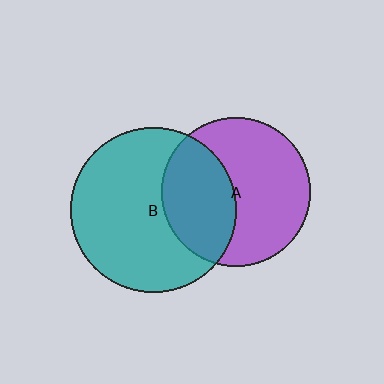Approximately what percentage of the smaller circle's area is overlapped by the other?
Approximately 40%.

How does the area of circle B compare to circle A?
Approximately 1.2 times.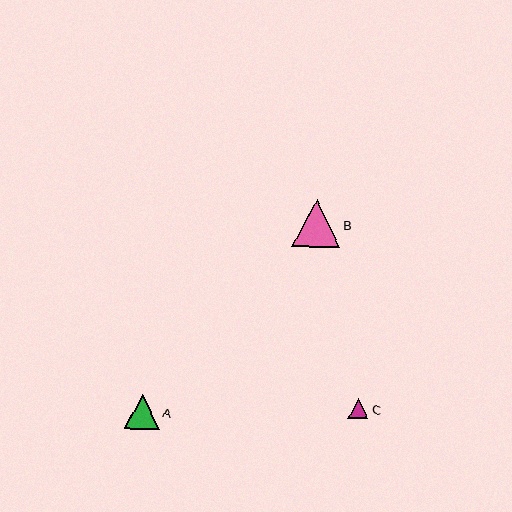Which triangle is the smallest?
Triangle C is the smallest with a size of approximately 20 pixels.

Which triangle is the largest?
Triangle B is the largest with a size of approximately 47 pixels.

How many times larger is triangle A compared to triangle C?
Triangle A is approximately 1.7 times the size of triangle C.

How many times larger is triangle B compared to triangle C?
Triangle B is approximately 2.3 times the size of triangle C.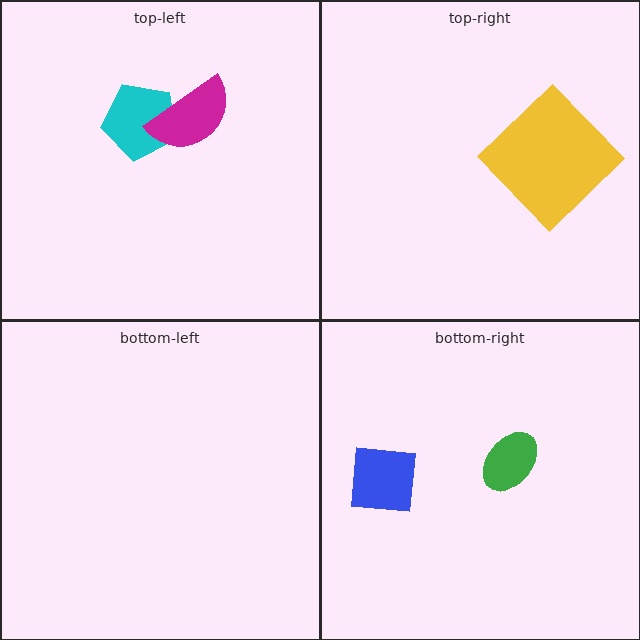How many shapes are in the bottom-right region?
2.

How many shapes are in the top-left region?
2.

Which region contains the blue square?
The bottom-right region.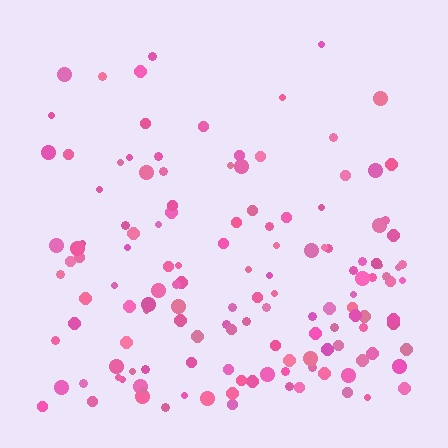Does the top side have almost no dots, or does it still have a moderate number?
Still a moderate number, just noticeably fewer than the bottom.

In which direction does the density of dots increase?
From top to bottom, with the bottom side densest.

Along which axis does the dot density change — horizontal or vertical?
Vertical.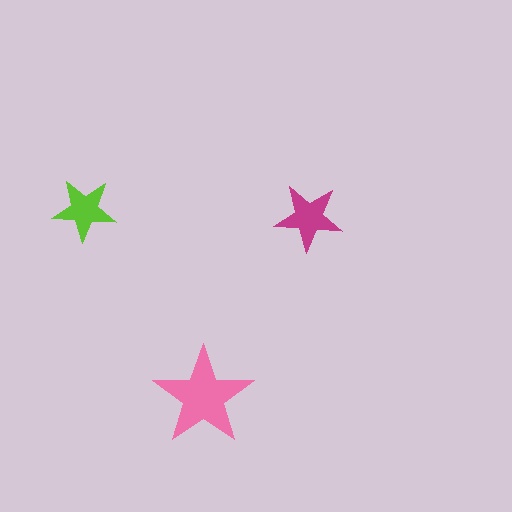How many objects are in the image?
There are 3 objects in the image.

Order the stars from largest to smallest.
the pink one, the magenta one, the lime one.